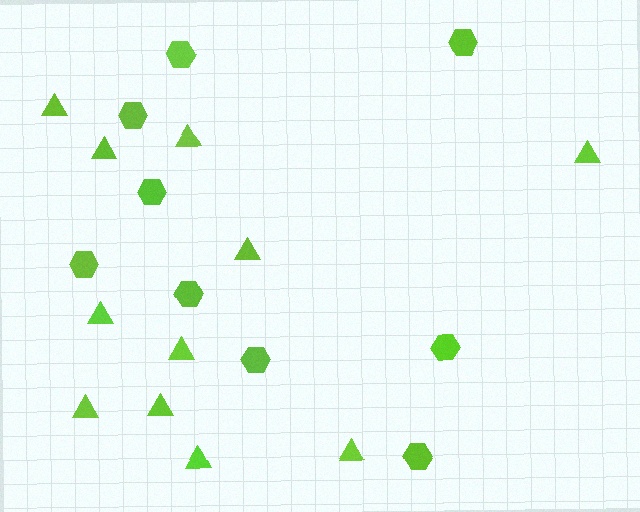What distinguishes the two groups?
There are 2 groups: one group of hexagons (9) and one group of triangles (11).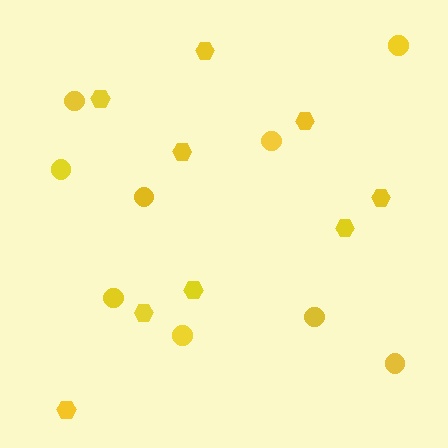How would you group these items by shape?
There are 2 groups: one group of hexagons (9) and one group of circles (9).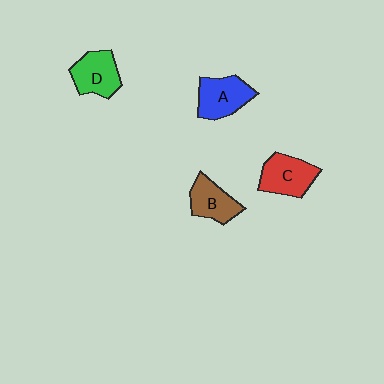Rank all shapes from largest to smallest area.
From largest to smallest: A (blue), C (red), D (green), B (brown).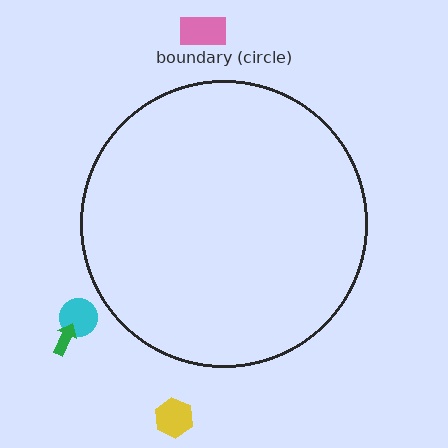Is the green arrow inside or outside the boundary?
Outside.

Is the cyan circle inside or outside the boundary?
Outside.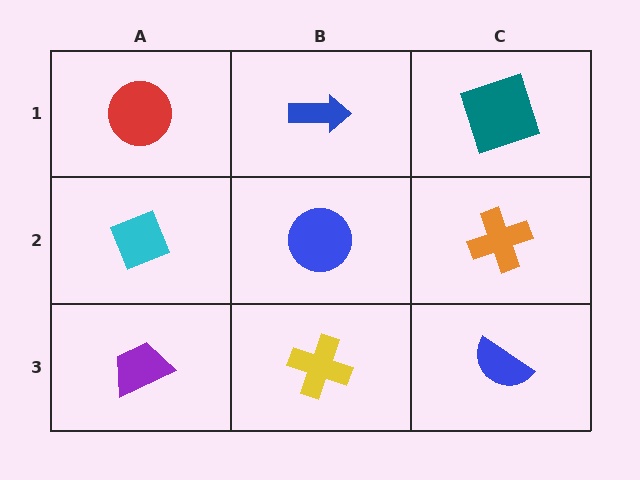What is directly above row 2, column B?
A blue arrow.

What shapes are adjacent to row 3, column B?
A blue circle (row 2, column B), a purple trapezoid (row 3, column A), a blue semicircle (row 3, column C).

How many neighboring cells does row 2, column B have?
4.